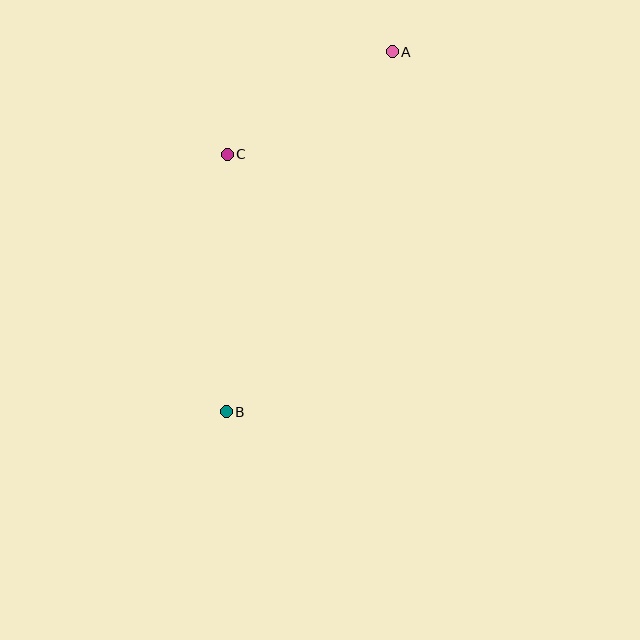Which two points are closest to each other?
Points A and C are closest to each other.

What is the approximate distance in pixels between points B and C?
The distance between B and C is approximately 258 pixels.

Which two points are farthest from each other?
Points A and B are farthest from each other.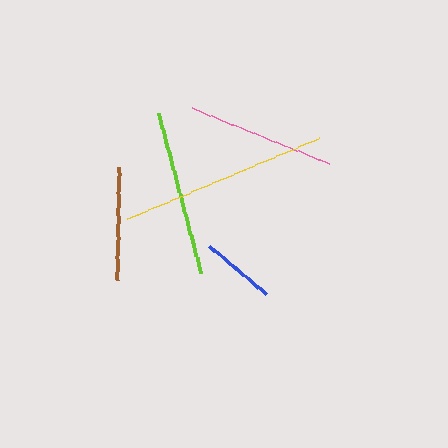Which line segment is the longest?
The yellow line is the longest at approximately 209 pixels.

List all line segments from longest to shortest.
From longest to shortest: yellow, lime, pink, brown, blue.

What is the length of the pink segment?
The pink segment is approximately 148 pixels long.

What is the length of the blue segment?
The blue segment is approximately 75 pixels long.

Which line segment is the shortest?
The blue line is the shortest at approximately 75 pixels.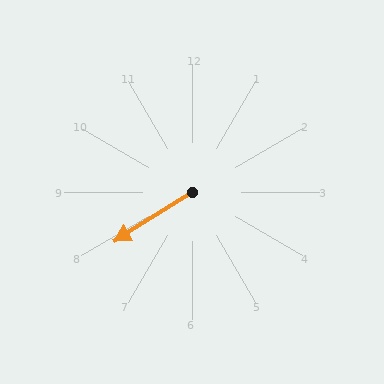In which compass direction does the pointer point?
Southwest.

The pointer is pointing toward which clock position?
Roughly 8 o'clock.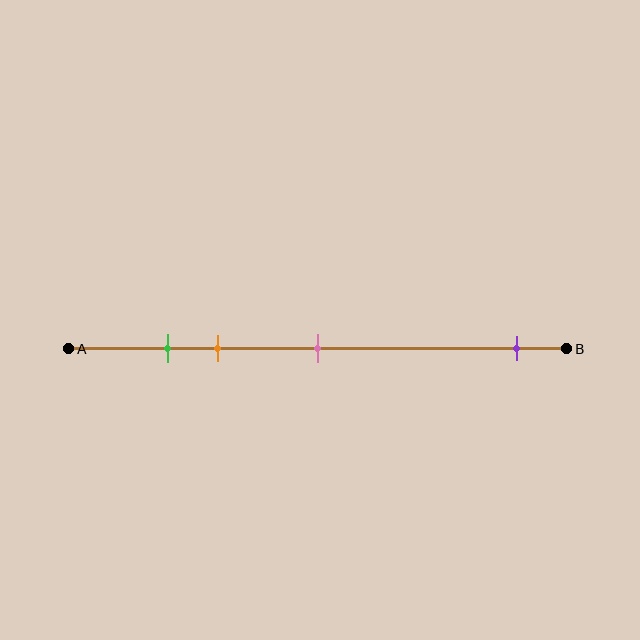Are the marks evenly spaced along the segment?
No, the marks are not evenly spaced.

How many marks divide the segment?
There are 4 marks dividing the segment.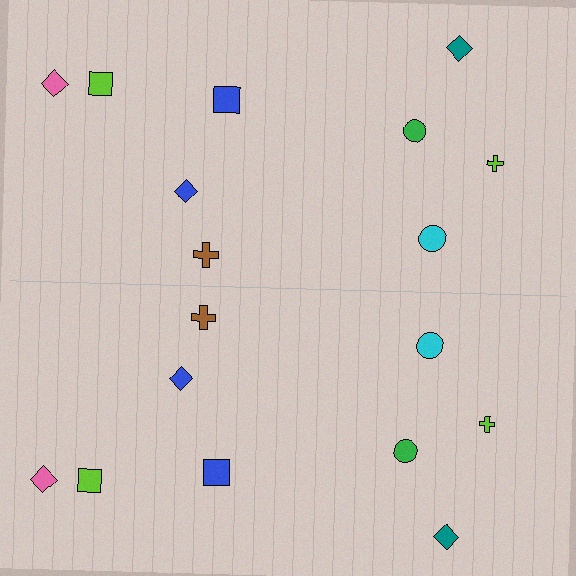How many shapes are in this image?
There are 18 shapes in this image.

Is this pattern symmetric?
Yes, this pattern has bilateral (reflection) symmetry.